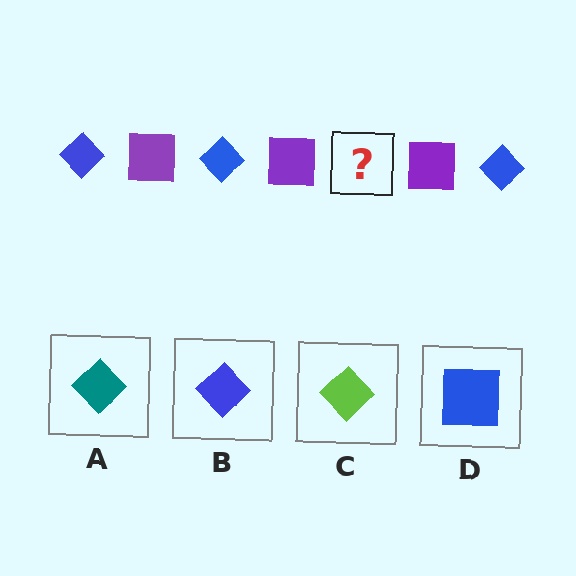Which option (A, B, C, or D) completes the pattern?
B.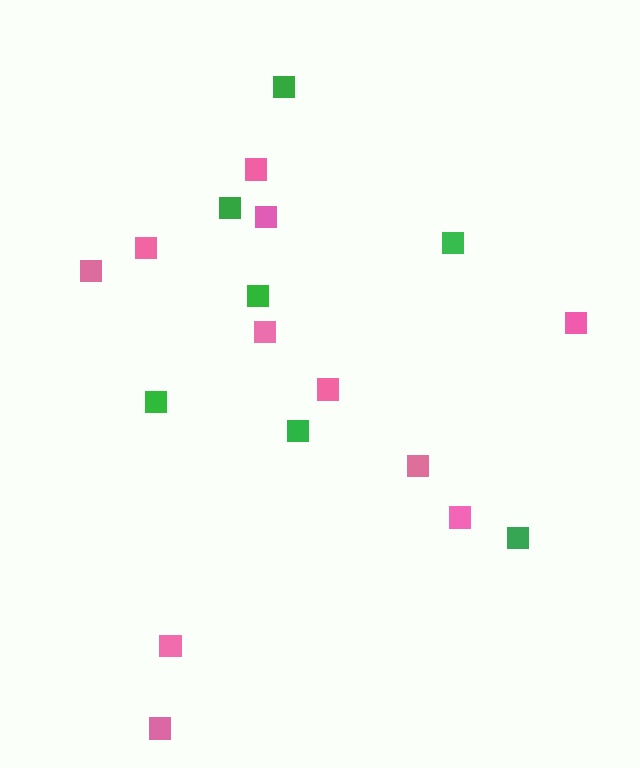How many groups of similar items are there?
There are 2 groups: one group of green squares (7) and one group of pink squares (11).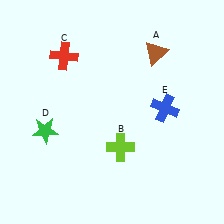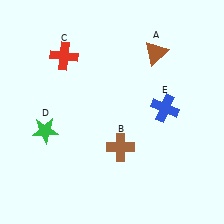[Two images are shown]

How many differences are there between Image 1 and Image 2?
There is 1 difference between the two images.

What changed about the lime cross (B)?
In Image 1, B is lime. In Image 2, it changed to brown.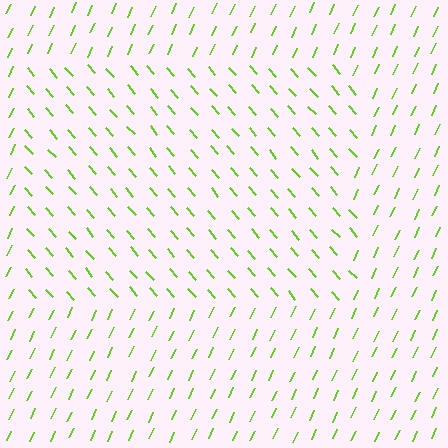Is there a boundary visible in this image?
Yes, there is a texture boundary formed by a change in line orientation.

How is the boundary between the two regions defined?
The boundary is defined purely by a change in line orientation (approximately 66 degrees difference). All lines are the same color and thickness.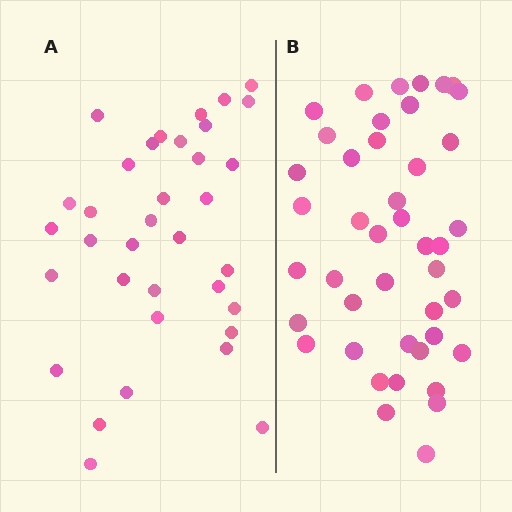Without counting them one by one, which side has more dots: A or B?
Region B (the right region) has more dots.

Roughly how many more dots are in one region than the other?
Region B has roughly 8 or so more dots than region A.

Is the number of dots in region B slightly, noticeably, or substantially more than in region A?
Region B has only slightly more — the two regions are fairly close. The ratio is roughly 1.2 to 1.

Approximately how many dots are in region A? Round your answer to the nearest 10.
About 40 dots. (The exact count is 35, which rounds to 40.)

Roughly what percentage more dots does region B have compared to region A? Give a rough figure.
About 25% more.